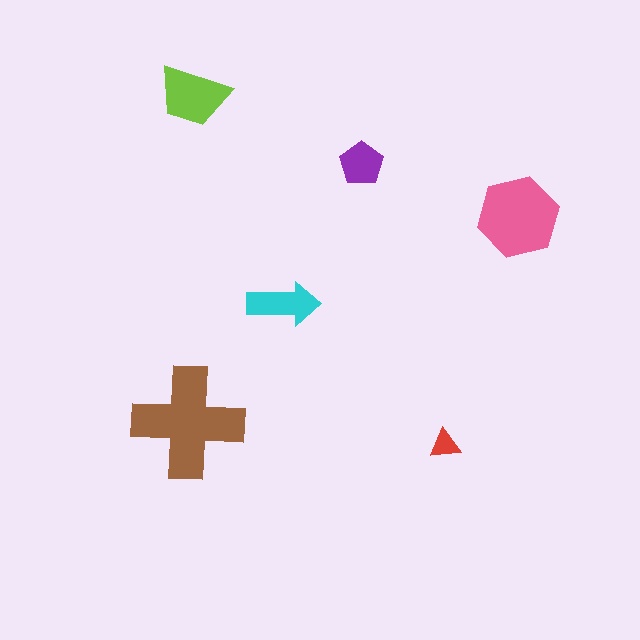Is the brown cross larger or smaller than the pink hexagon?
Larger.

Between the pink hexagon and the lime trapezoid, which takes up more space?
The pink hexagon.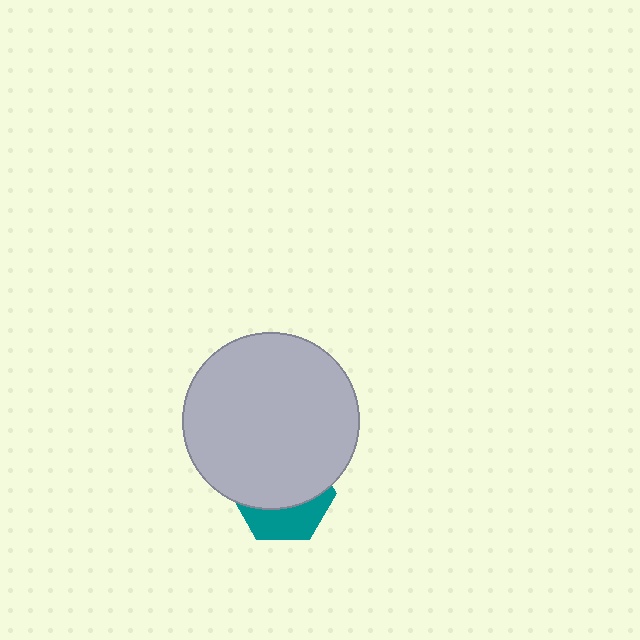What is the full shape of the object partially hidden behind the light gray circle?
The partially hidden object is a teal hexagon.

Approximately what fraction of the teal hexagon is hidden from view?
Roughly 64% of the teal hexagon is hidden behind the light gray circle.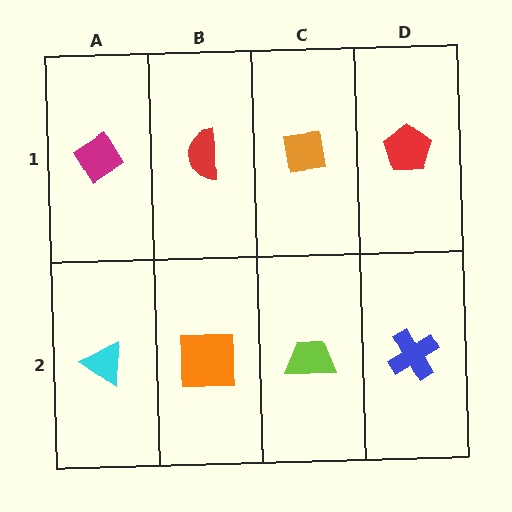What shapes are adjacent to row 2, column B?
A red semicircle (row 1, column B), a cyan triangle (row 2, column A), a lime trapezoid (row 2, column C).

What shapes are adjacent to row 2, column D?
A red pentagon (row 1, column D), a lime trapezoid (row 2, column C).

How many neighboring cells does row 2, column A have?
2.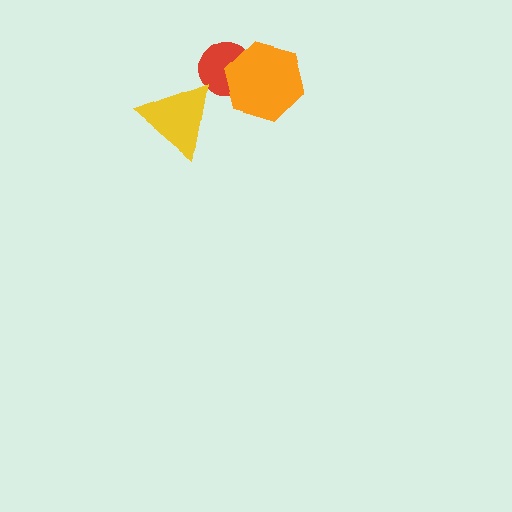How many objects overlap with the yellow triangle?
0 objects overlap with the yellow triangle.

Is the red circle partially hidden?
Yes, it is partially covered by another shape.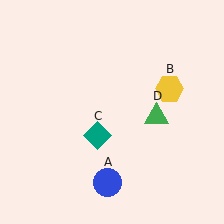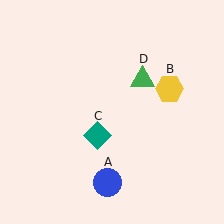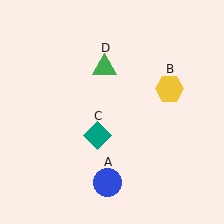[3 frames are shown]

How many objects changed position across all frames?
1 object changed position: green triangle (object D).